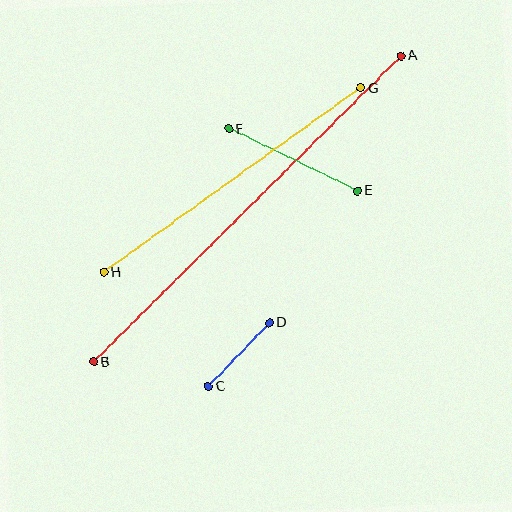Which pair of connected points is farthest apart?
Points A and B are farthest apart.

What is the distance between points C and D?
The distance is approximately 88 pixels.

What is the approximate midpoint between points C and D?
The midpoint is at approximately (239, 354) pixels.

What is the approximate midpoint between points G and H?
The midpoint is at approximately (232, 180) pixels.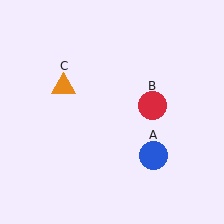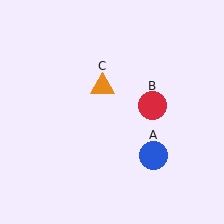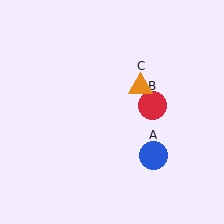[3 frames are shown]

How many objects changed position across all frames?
1 object changed position: orange triangle (object C).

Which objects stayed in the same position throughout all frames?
Blue circle (object A) and red circle (object B) remained stationary.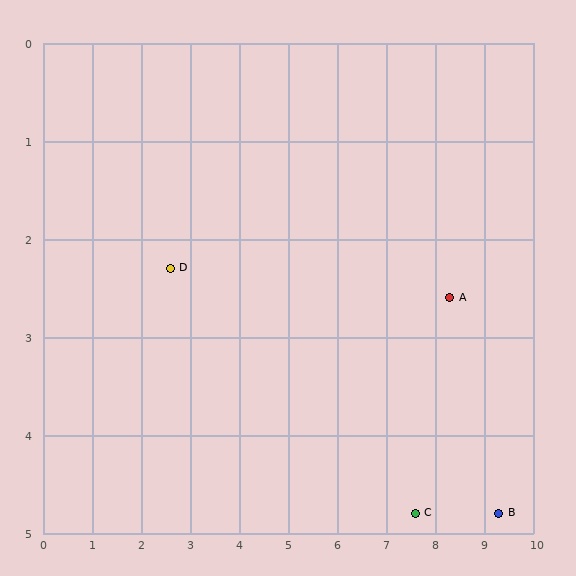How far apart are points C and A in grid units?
Points C and A are about 2.3 grid units apart.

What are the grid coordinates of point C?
Point C is at approximately (7.6, 4.8).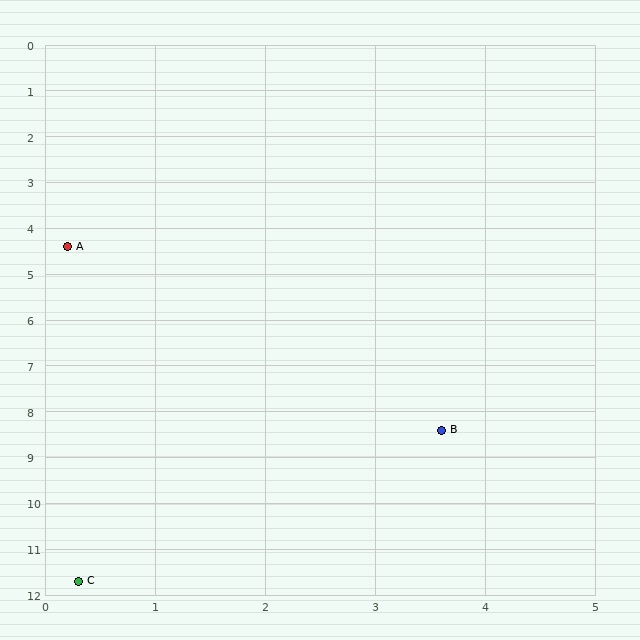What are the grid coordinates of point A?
Point A is at approximately (0.2, 4.4).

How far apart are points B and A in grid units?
Points B and A are about 5.2 grid units apart.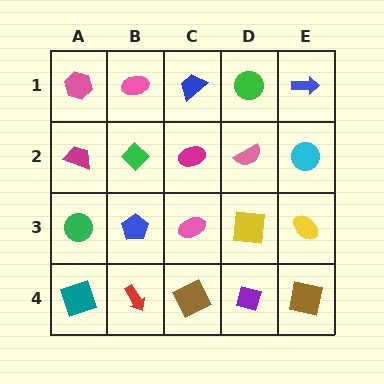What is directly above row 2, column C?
A blue trapezoid.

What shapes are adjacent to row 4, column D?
A yellow square (row 3, column D), a brown square (row 4, column C), a brown square (row 4, column E).